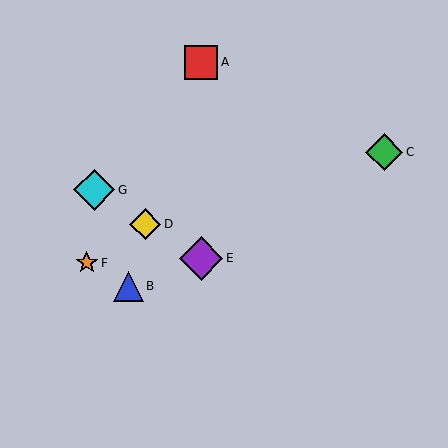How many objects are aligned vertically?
2 objects (A, E) are aligned vertically.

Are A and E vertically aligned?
Yes, both are at x≈201.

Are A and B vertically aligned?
No, A is at x≈201 and B is at x≈128.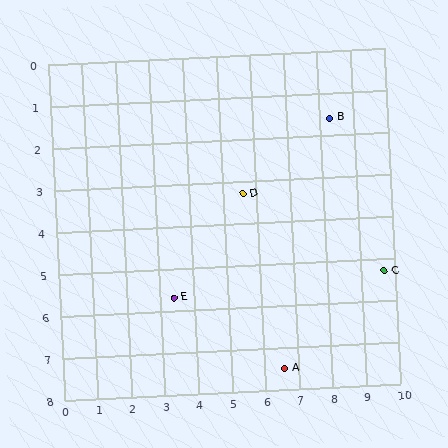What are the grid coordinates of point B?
Point B is at approximately (8.3, 1.6).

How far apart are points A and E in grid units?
Points A and E are about 3.7 grid units apart.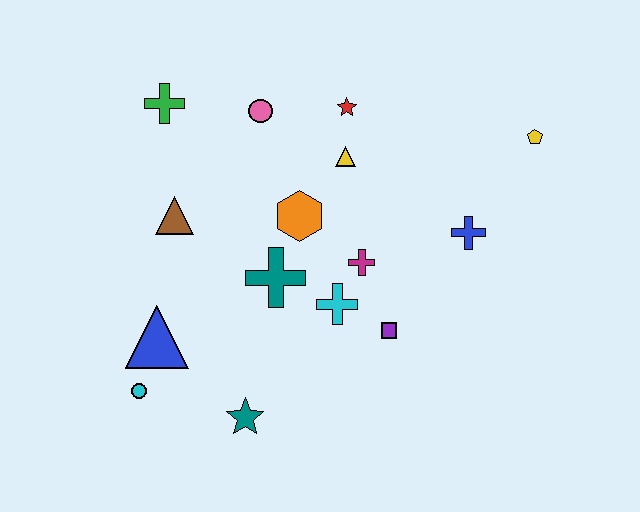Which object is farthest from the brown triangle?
The yellow pentagon is farthest from the brown triangle.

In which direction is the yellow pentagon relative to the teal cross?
The yellow pentagon is to the right of the teal cross.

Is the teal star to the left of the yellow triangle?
Yes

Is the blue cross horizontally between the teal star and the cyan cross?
No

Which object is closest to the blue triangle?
The cyan circle is closest to the blue triangle.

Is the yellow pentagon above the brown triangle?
Yes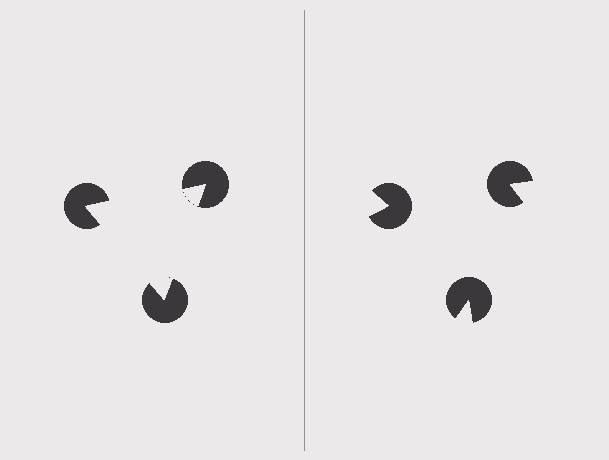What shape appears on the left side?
An illusory triangle.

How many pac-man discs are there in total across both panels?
6 — 3 on each side.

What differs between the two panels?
The pac-man discs are positioned identically on both sides; only the wedge orientations differ. On the left they align to a triangle; on the right they are misaligned.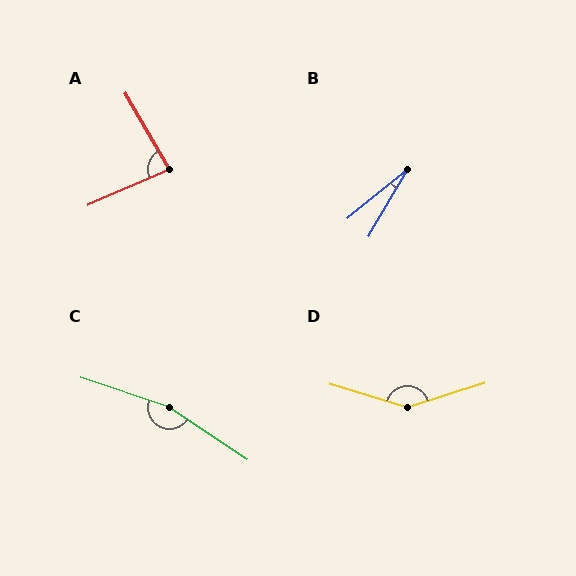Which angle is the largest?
C, at approximately 165 degrees.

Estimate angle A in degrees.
Approximately 83 degrees.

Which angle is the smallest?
B, at approximately 20 degrees.